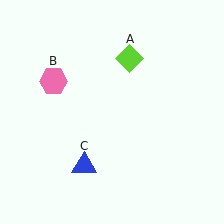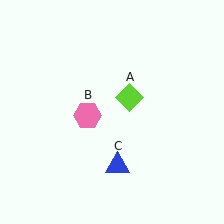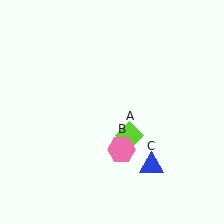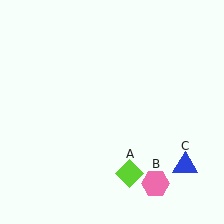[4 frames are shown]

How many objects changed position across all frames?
3 objects changed position: lime diamond (object A), pink hexagon (object B), blue triangle (object C).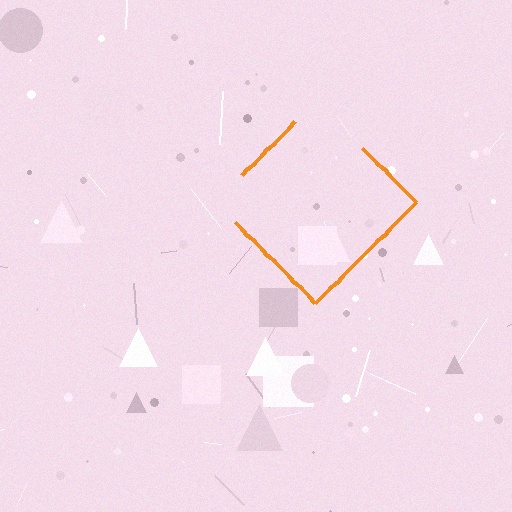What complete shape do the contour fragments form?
The contour fragments form a diamond.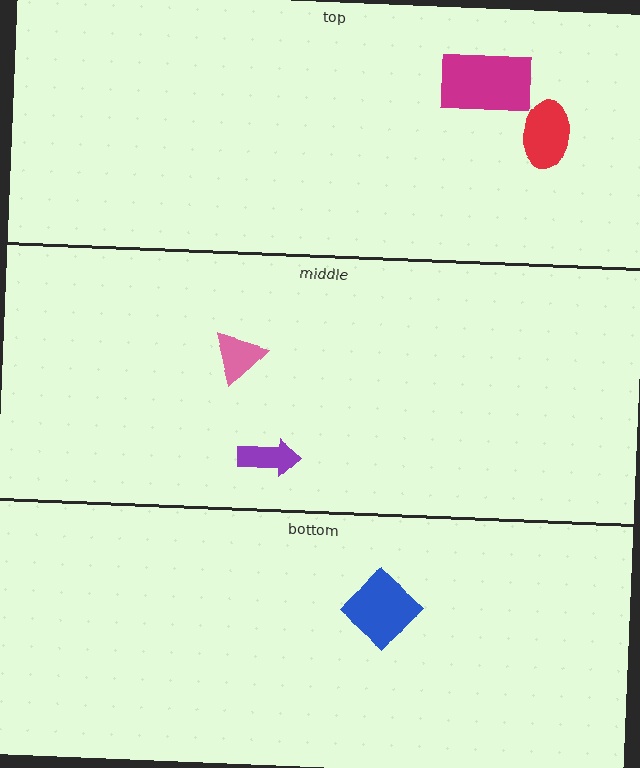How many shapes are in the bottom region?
1.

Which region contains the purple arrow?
The middle region.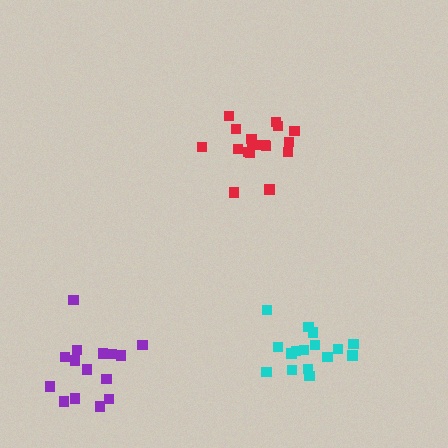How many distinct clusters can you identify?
There are 3 distinct clusters.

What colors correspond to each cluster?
The clusters are colored: purple, red, cyan.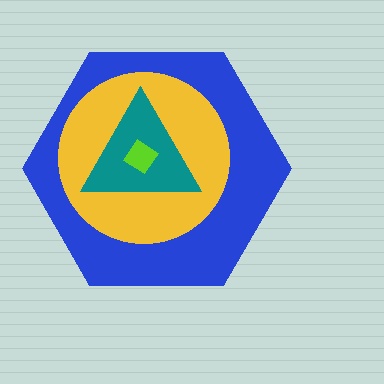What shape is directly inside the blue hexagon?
The yellow circle.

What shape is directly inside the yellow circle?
The teal triangle.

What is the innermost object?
The lime diamond.